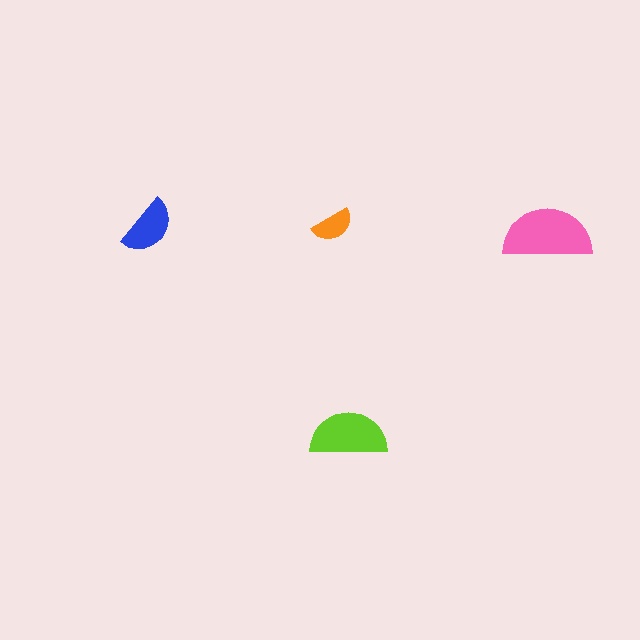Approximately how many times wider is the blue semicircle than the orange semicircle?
About 1.5 times wider.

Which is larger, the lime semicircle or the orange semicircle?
The lime one.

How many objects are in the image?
There are 4 objects in the image.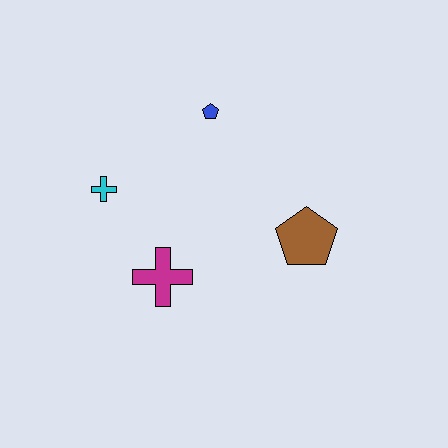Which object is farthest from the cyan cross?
The brown pentagon is farthest from the cyan cross.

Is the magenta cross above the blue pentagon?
No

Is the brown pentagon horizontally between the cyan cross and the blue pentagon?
No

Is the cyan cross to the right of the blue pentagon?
No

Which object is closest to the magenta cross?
The cyan cross is closest to the magenta cross.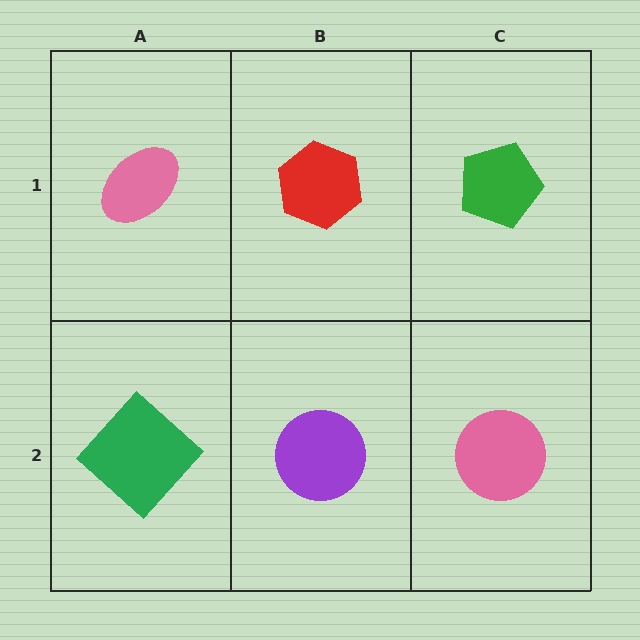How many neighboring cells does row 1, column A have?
2.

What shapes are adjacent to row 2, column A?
A pink ellipse (row 1, column A), a purple circle (row 2, column B).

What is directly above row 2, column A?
A pink ellipse.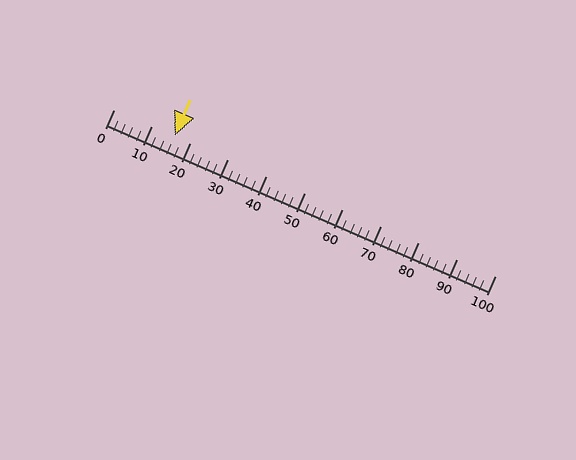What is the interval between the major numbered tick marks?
The major tick marks are spaced 10 units apart.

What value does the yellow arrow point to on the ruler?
The yellow arrow points to approximately 16.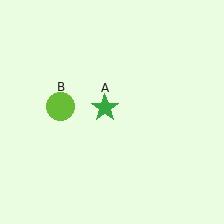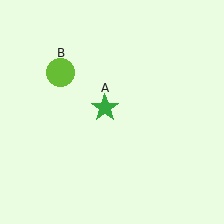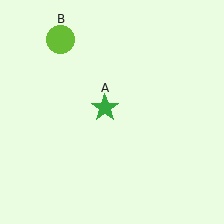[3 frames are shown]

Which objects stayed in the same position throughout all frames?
Green star (object A) remained stationary.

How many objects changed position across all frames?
1 object changed position: lime circle (object B).